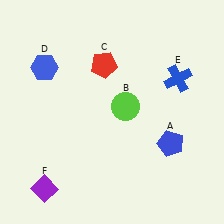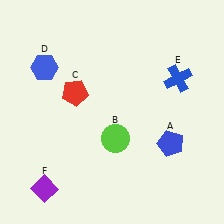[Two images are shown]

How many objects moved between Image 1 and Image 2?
2 objects moved between the two images.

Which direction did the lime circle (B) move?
The lime circle (B) moved down.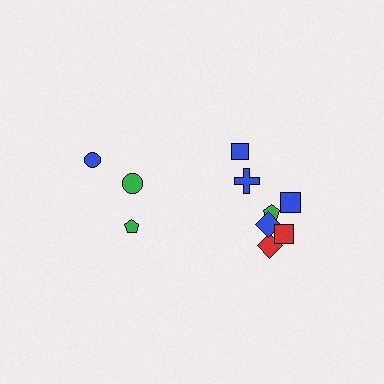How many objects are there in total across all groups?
There are 10 objects.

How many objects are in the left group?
There are 3 objects.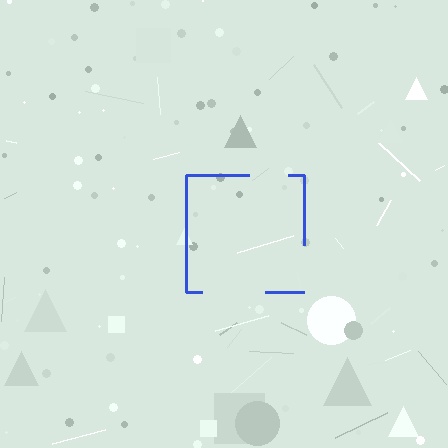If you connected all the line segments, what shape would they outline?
They would outline a square.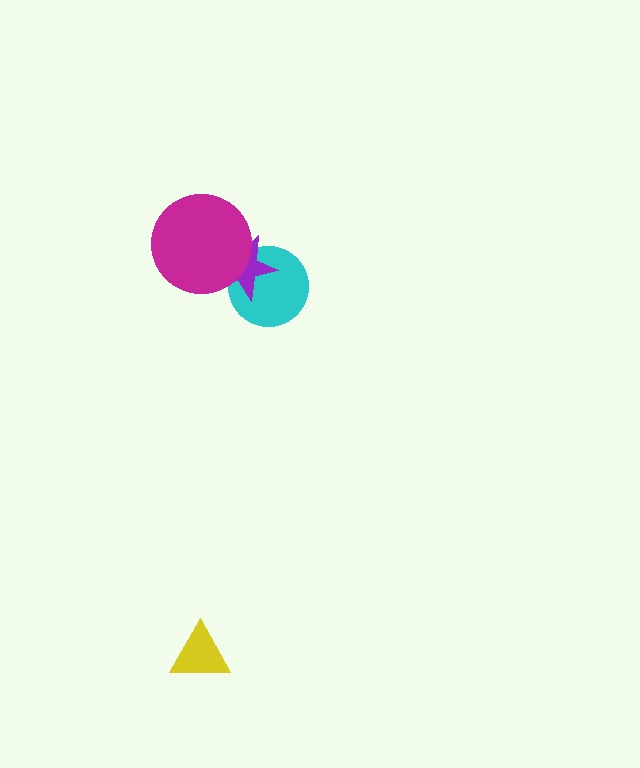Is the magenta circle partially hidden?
No, no other shape covers it.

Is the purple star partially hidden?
Yes, it is partially covered by another shape.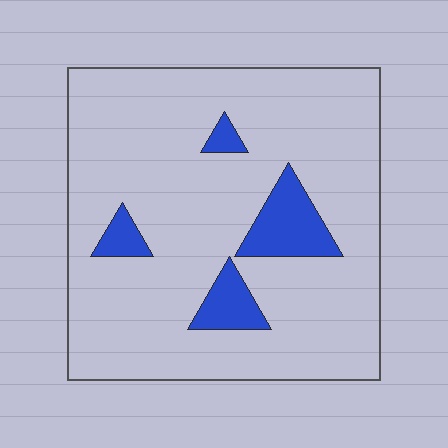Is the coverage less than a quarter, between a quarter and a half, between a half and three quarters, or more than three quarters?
Less than a quarter.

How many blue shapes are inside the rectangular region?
4.